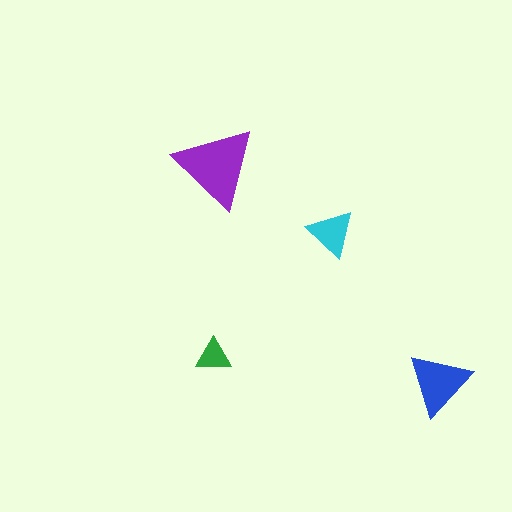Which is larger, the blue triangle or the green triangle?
The blue one.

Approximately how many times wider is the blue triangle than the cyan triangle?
About 1.5 times wider.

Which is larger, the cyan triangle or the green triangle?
The cyan one.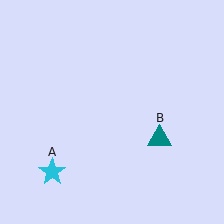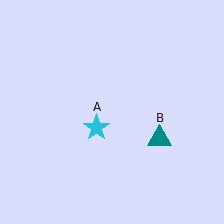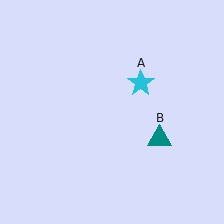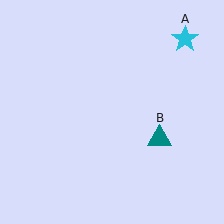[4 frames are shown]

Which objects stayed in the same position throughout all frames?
Teal triangle (object B) remained stationary.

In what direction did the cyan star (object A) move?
The cyan star (object A) moved up and to the right.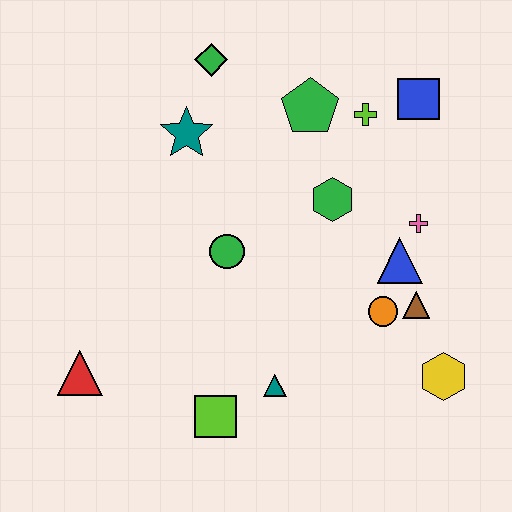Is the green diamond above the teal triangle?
Yes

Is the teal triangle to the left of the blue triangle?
Yes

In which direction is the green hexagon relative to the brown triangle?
The green hexagon is above the brown triangle.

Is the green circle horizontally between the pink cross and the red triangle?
Yes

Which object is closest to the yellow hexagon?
The brown triangle is closest to the yellow hexagon.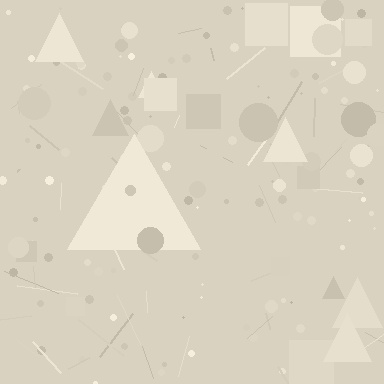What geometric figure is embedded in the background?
A triangle is embedded in the background.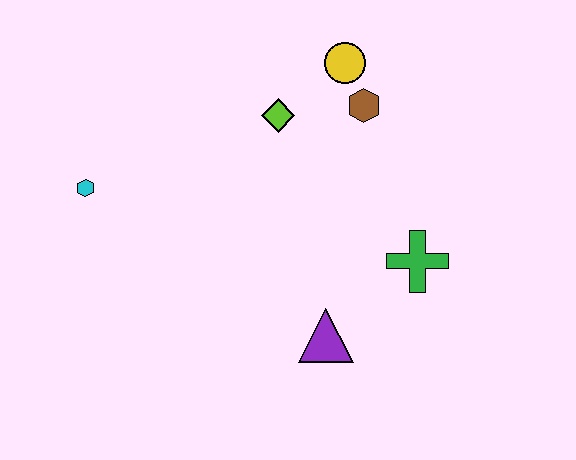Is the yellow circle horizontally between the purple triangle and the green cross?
Yes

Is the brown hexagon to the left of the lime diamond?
No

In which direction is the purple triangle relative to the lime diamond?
The purple triangle is below the lime diamond.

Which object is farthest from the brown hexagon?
The cyan hexagon is farthest from the brown hexagon.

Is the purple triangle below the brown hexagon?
Yes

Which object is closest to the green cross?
The purple triangle is closest to the green cross.